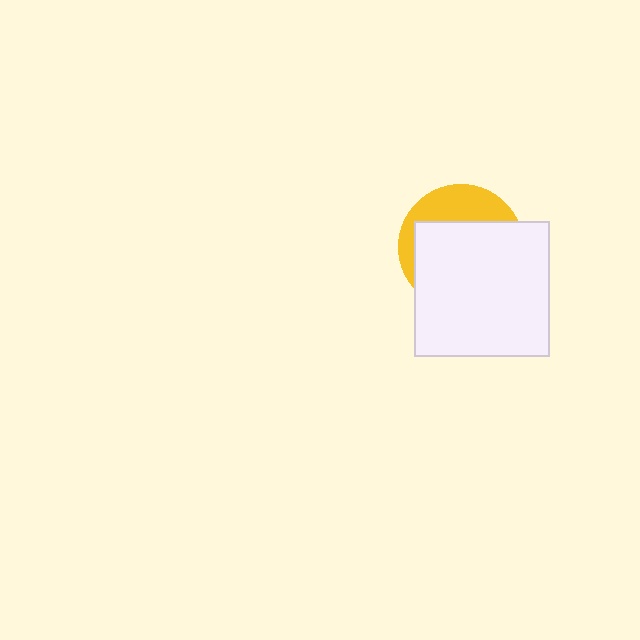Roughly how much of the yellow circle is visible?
A small part of it is visible (roughly 31%).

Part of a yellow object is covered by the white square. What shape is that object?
It is a circle.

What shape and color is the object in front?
The object in front is a white square.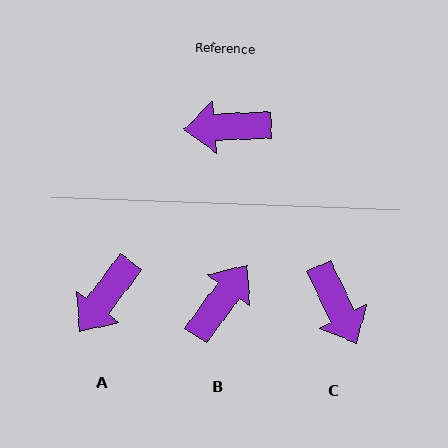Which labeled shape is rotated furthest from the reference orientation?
B, about 129 degrees away.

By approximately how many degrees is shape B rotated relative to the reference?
Approximately 129 degrees clockwise.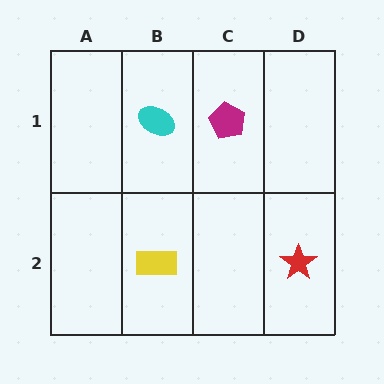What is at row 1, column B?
A cyan ellipse.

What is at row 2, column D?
A red star.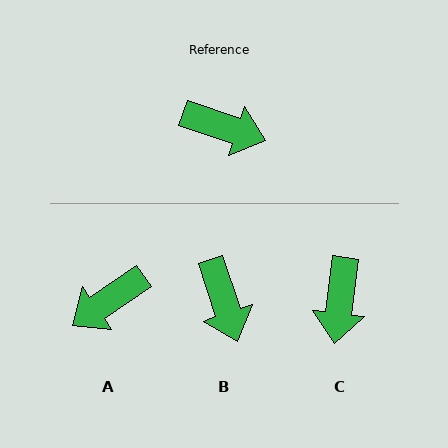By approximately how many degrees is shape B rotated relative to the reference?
Approximately 53 degrees clockwise.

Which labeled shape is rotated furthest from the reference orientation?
A, about 127 degrees away.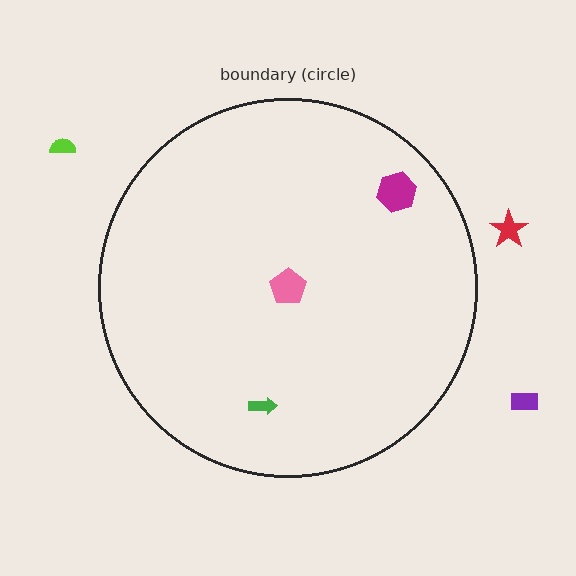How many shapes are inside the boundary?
3 inside, 3 outside.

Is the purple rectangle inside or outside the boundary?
Outside.